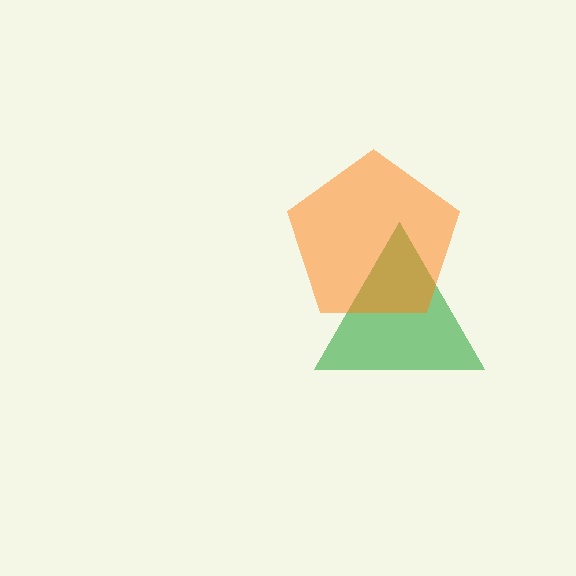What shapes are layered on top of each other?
The layered shapes are: a green triangle, an orange pentagon.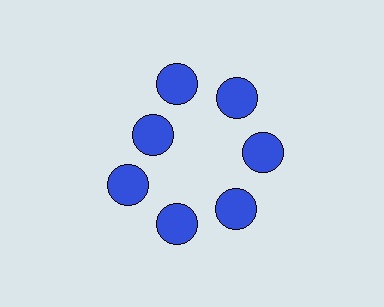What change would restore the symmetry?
The symmetry would be restored by moving it outward, back onto the ring so that all 7 circles sit at equal angles and equal distance from the center.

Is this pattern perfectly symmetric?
No. The 7 blue circles are arranged in a ring, but one element near the 10 o'clock position is pulled inward toward the center, breaking the 7-fold rotational symmetry.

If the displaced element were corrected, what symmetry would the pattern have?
It would have 7-fold rotational symmetry — the pattern would map onto itself every 51 degrees.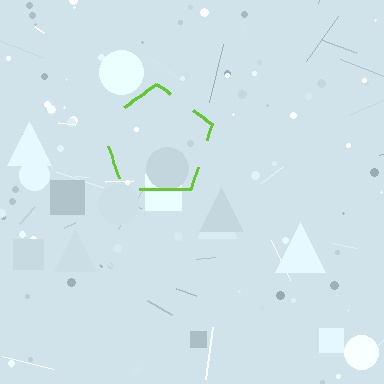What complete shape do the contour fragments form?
The contour fragments form a pentagon.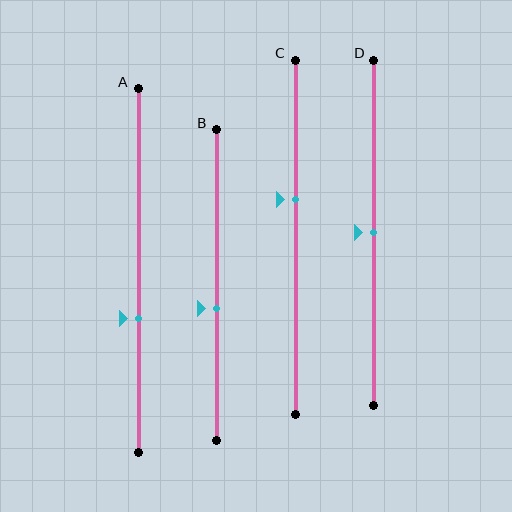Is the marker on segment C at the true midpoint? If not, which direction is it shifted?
No, the marker on segment C is shifted upward by about 11% of the segment length.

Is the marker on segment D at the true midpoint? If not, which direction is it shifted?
Yes, the marker on segment D is at the true midpoint.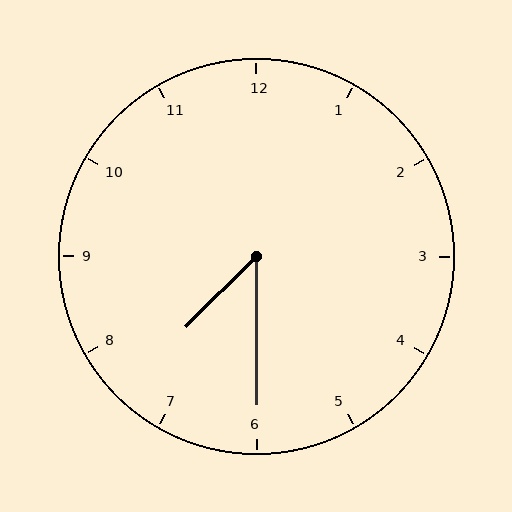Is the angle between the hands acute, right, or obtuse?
It is acute.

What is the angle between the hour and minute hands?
Approximately 45 degrees.